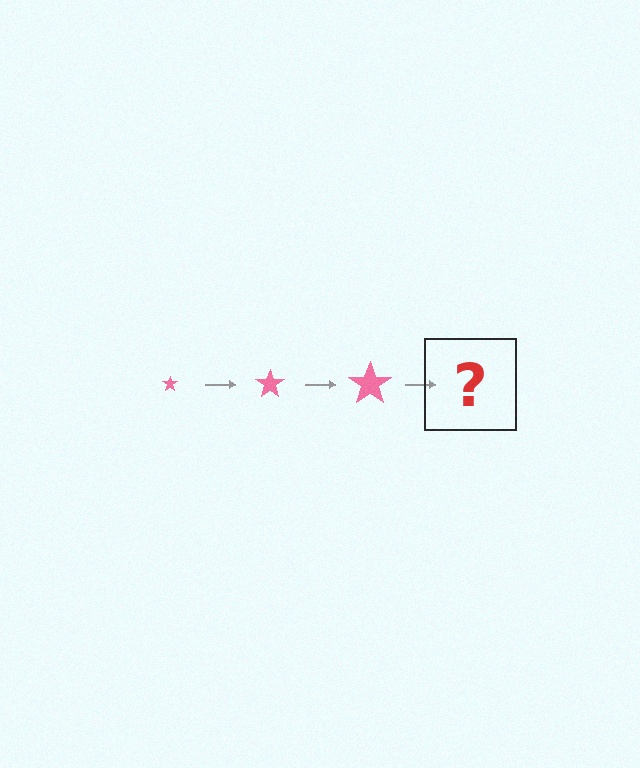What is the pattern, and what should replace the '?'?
The pattern is that the star gets progressively larger each step. The '?' should be a pink star, larger than the previous one.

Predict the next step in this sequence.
The next step is a pink star, larger than the previous one.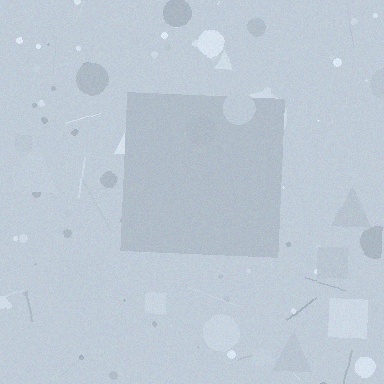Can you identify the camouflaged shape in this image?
The camouflaged shape is a square.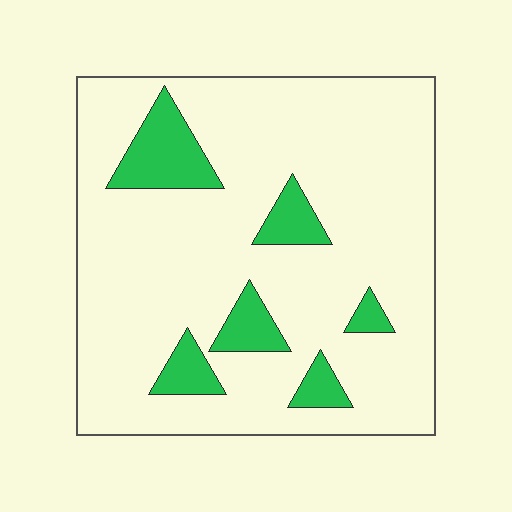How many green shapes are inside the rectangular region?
6.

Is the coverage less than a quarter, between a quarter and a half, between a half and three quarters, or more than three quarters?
Less than a quarter.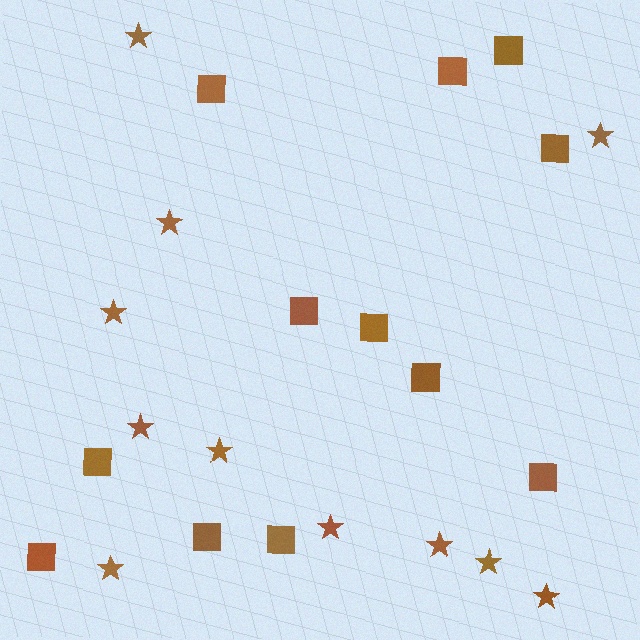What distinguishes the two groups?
There are 2 groups: one group of squares (12) and one group of stars (11).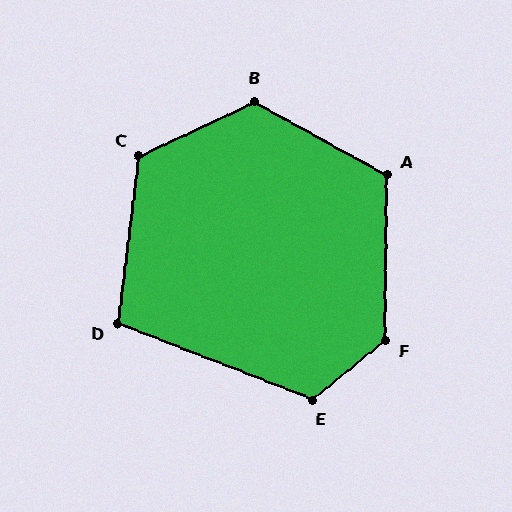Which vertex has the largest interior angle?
F, at approximately 130 degrees.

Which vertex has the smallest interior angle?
D, at approximately 104 degrees.